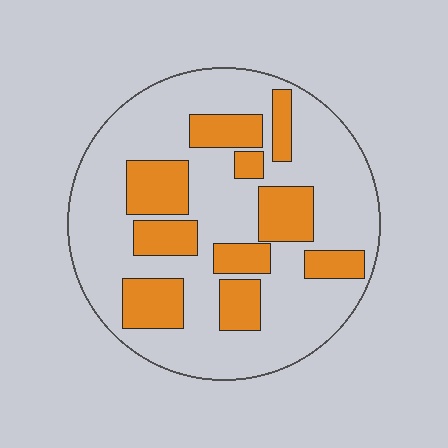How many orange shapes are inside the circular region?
10.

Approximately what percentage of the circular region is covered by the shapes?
Approximately 30%.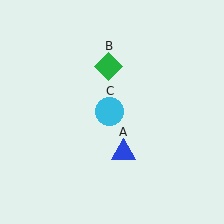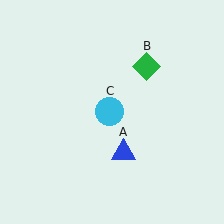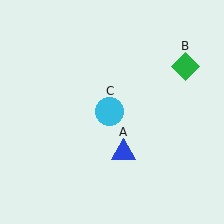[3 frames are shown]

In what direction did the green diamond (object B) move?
The green diamond (object B) moved right.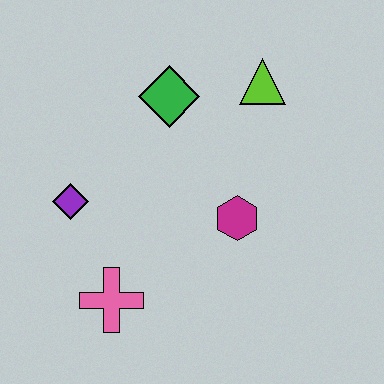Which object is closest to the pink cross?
The purple diamond is closest to the pink cross.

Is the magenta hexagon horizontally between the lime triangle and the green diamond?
Yes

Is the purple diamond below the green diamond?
Yes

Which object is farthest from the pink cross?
The lime triangle is farthest from the pink cross.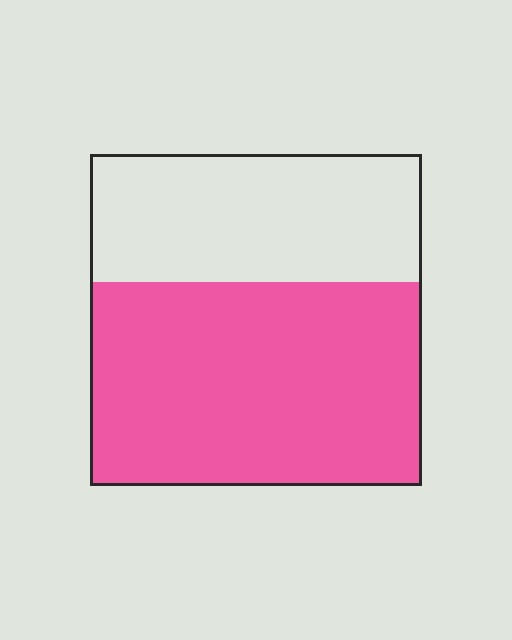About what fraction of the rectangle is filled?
About five eighths (5/8).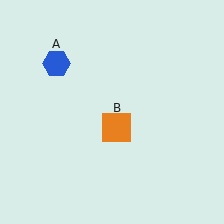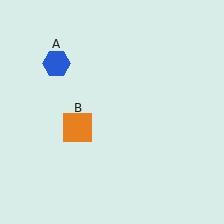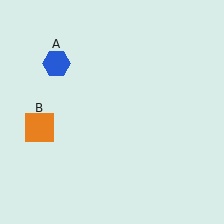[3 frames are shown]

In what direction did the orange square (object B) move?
The orange square (object B) moved left.